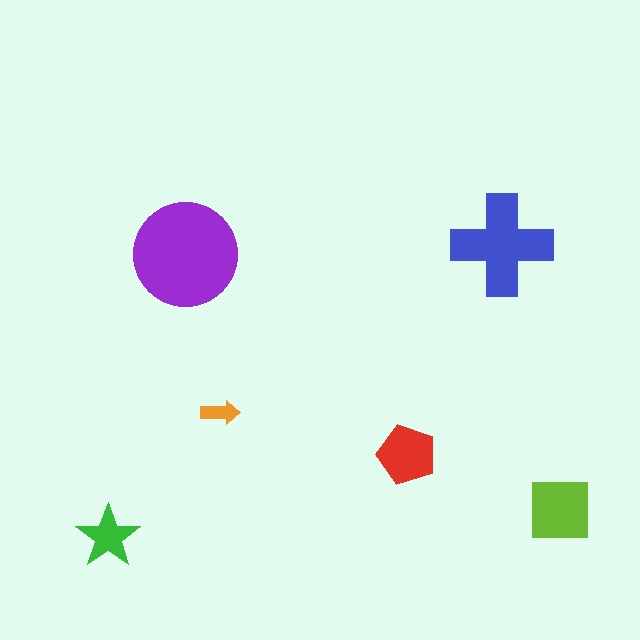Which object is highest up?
The blue cross is topmost.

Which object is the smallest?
The orange arrow.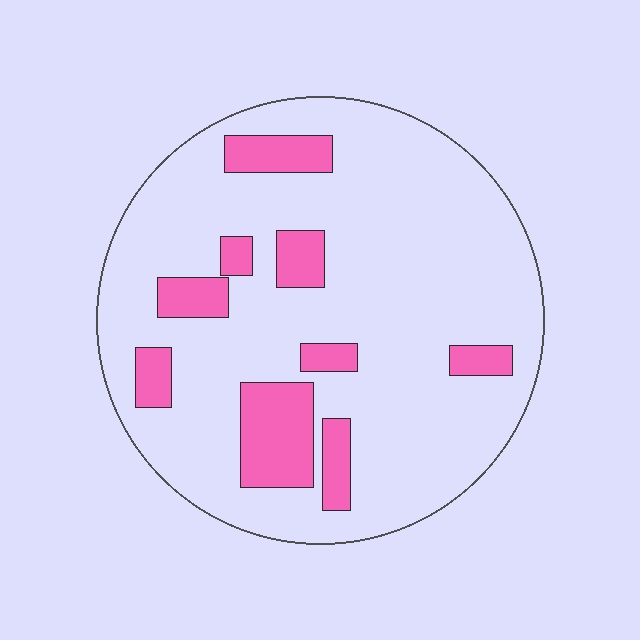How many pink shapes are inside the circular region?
9.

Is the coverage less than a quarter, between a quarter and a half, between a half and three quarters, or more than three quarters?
Less than a quarter.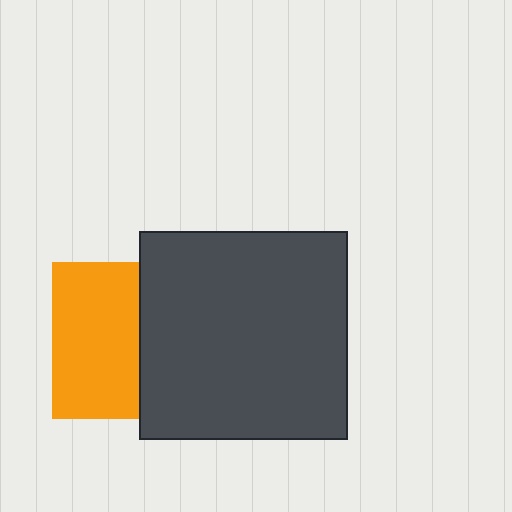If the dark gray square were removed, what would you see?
You would see the complete orange square.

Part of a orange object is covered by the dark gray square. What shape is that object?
It is a square.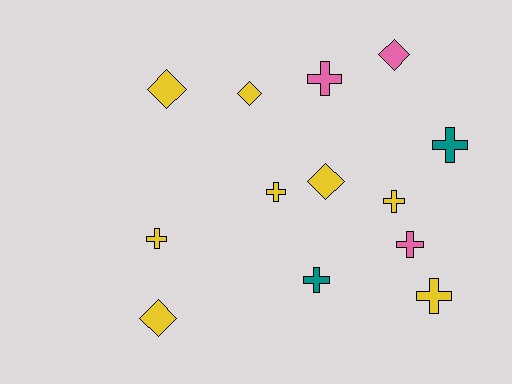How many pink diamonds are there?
There is 1 pink diamond.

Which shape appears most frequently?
Cross, with 8 objects.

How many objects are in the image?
There are 13 objects.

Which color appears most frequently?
Yellow, with 8 objects.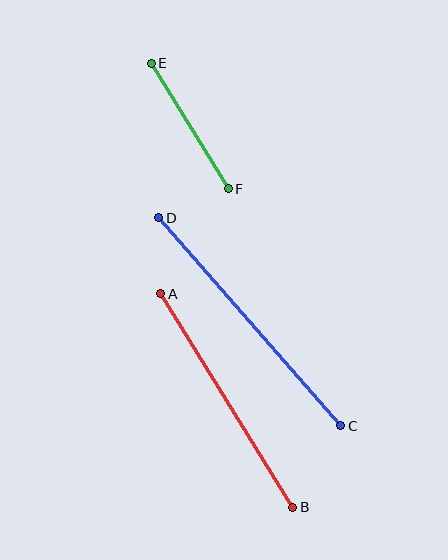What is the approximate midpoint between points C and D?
The midpoint is at approximately (250, 322) pixels.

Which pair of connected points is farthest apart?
Points C and D are farthest apart.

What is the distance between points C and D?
The distance is approximately 276 pixels.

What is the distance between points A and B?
The distance is approximately 251 pixels.